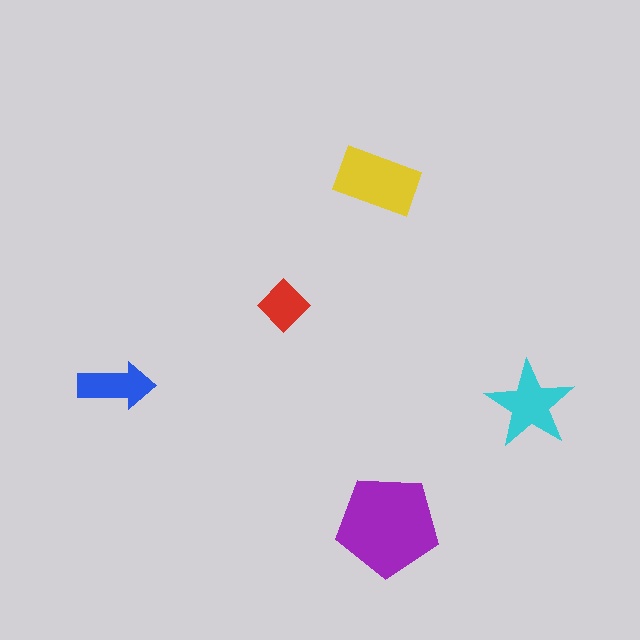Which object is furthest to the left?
The blue arrow is leftmost.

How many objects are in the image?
There are 5 objects in the image.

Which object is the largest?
The purple pentagon.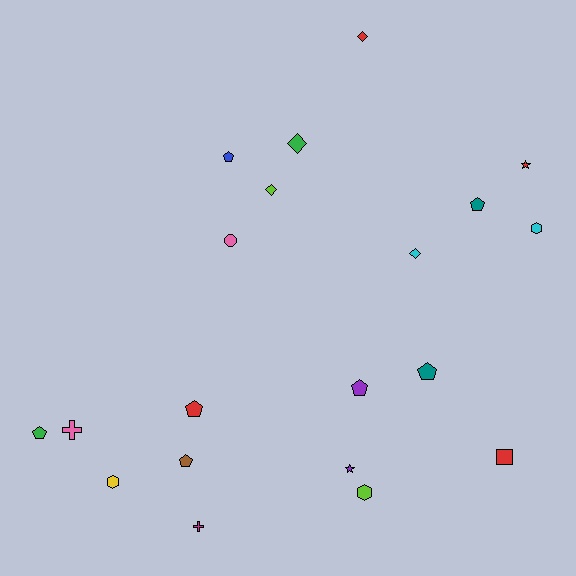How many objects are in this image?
There are 20 objects.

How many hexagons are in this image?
There are 3 hexagons.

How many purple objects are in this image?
There are 2 purple objects.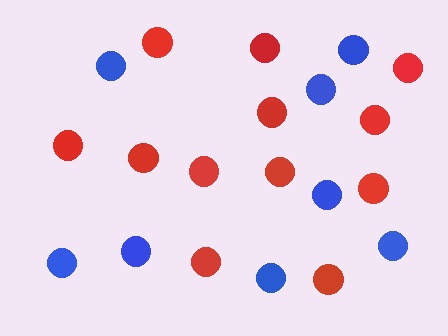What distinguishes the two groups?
There are 2 groups: one group of red circles (12) and one group of blue circles (8).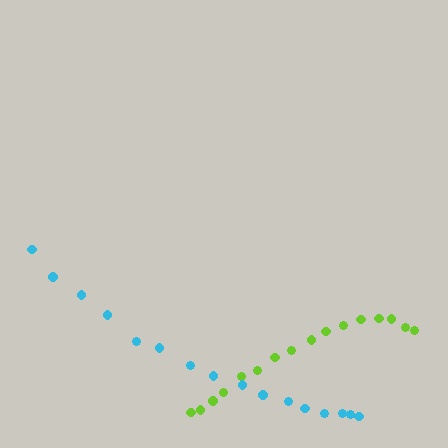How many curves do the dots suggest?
There are 2 distinct paths.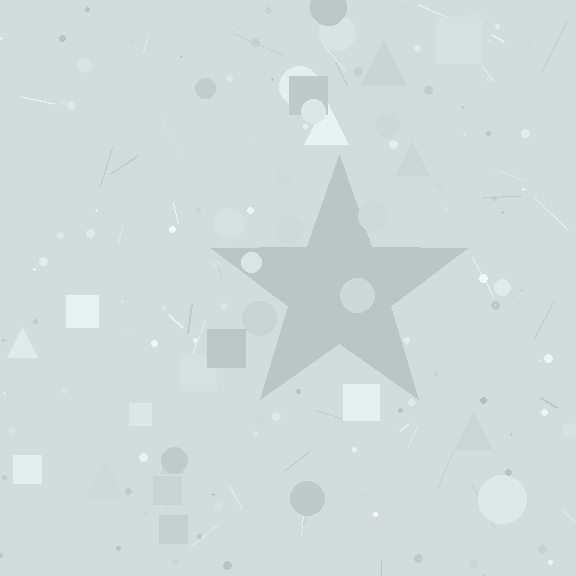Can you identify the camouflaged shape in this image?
The camouflaged shape is a star.